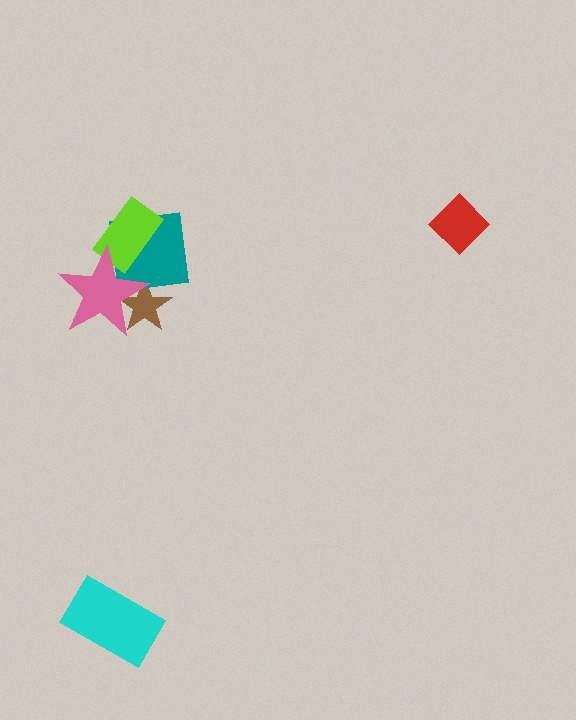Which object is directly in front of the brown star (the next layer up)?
The teal square is directly in front of the brown star.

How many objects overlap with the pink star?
3 objects overlap with the pink star.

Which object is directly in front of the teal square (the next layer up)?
The lime rectangle is directly in front of the teal square.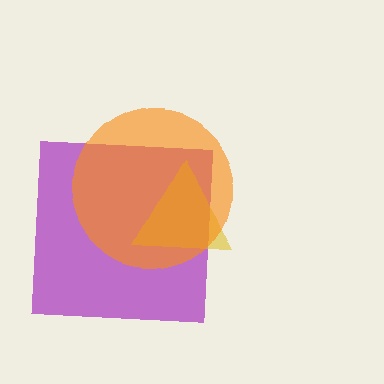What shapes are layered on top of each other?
The layered shapes are: a purple square, a yellow triangle, an orange circle.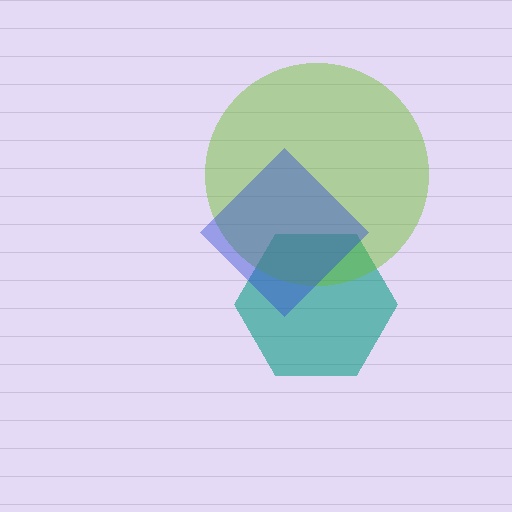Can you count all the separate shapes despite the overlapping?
Yes, there are 3 separate shapes.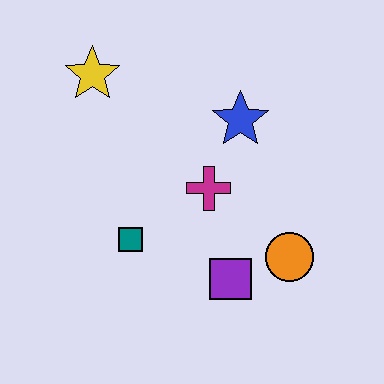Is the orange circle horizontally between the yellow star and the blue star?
No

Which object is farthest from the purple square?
The yellow star is farthest from the purple square.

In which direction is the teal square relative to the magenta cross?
The teal square is to the left of the magenta cross.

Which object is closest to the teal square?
The magenta cross is closest to the teal square.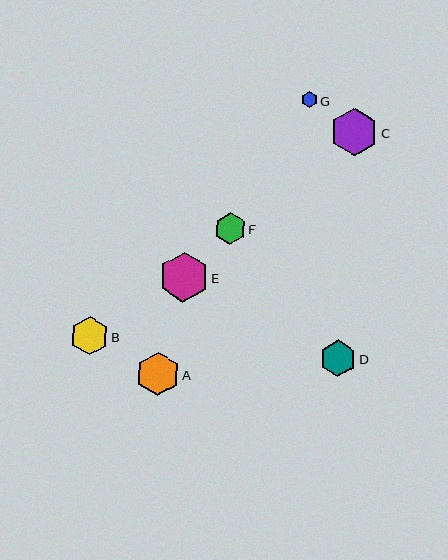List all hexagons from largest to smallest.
From largest to smallest: E, C, A, B, D, F, G.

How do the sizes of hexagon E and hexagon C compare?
Hexagon E and hexagon C are approximately the same size.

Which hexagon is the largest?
Hexagon E is the largest with a size of approximately 49 pixels.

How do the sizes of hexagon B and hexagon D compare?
Hexagon B and hexagon D are approximately the same size.